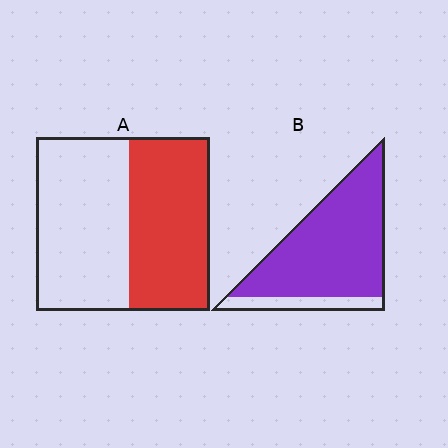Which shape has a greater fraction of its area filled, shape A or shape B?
Shape B.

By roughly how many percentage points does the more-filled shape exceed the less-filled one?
By roughly 40 percentage points (B over A).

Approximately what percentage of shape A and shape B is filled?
A is approximately 45% and B is approximately 85%.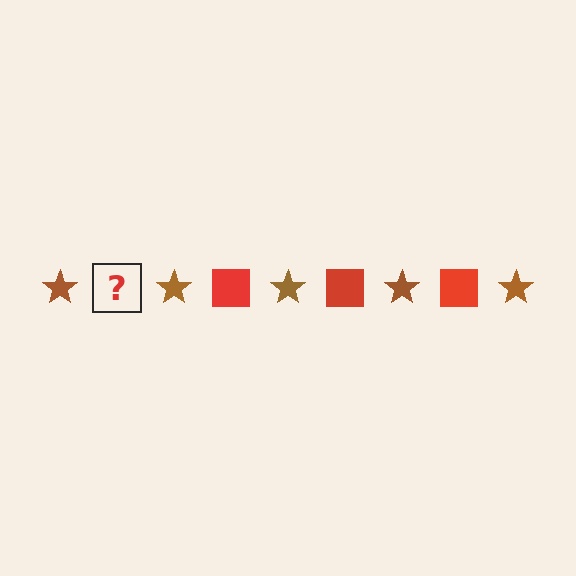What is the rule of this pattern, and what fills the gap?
The rule is that the pattern alternates between brown star and red square. The gap should be filled with a red square.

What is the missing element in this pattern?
The missing element is a red square.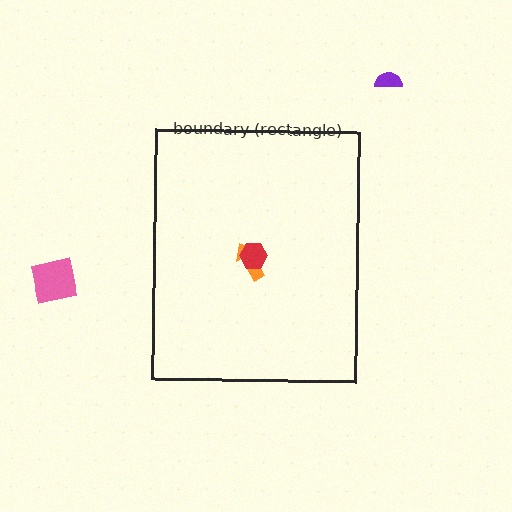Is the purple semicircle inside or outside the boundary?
Outside.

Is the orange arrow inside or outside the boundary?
Inside.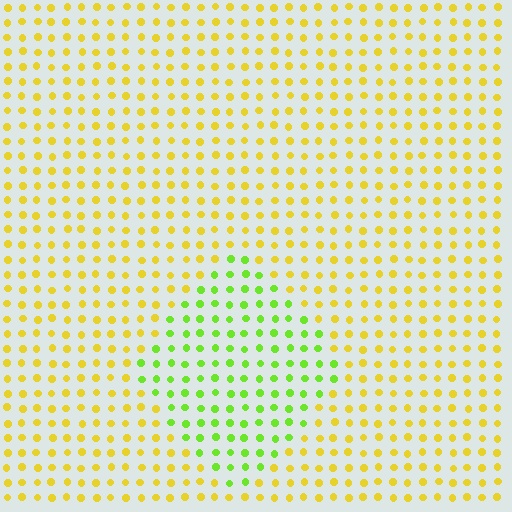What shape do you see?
I see a diamond.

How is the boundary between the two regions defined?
The boundary is defined purely by a slight shift in hue (about 46 degrees). Spacing, size, and orientation are identical on both sides.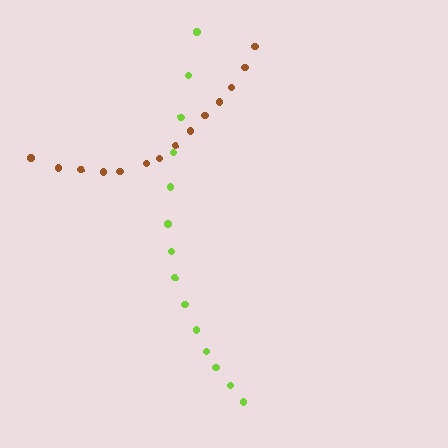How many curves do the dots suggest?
There are 2 distinct paths.